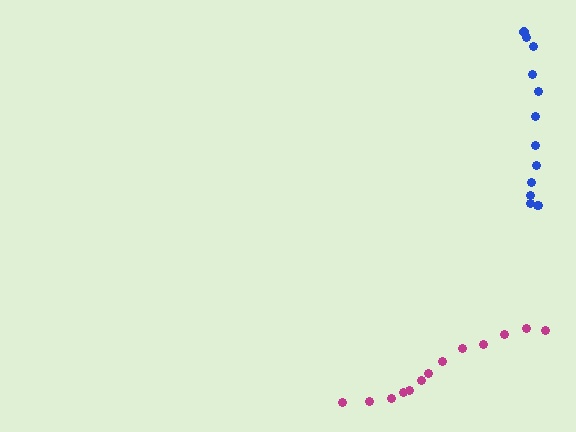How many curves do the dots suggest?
There are 2 distinct paths.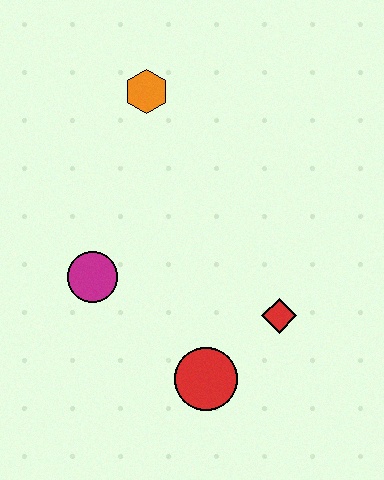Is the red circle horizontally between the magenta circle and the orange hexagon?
No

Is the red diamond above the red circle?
Yes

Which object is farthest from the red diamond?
The orange hexagon is farthest from the red diamond.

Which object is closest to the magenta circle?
The red circle is closest to the magenta circle.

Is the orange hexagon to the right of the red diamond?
No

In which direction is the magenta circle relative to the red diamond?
The magenta circle is to the left of the red diamond.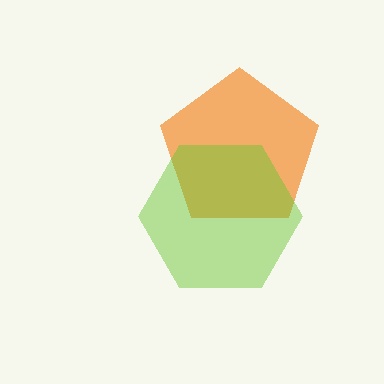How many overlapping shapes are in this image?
There are 2 overlapping shapes in the image.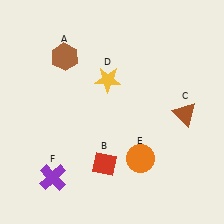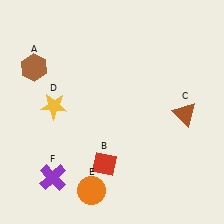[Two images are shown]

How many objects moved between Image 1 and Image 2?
3 objects moved between the two images.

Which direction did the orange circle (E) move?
The orange circle (E) moved left.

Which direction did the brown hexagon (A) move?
The brown hexagon (A) moved left.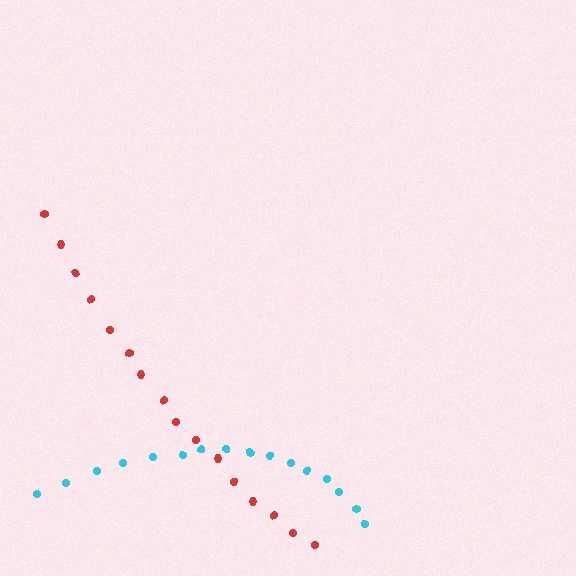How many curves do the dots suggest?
There are 2 distinct paths.